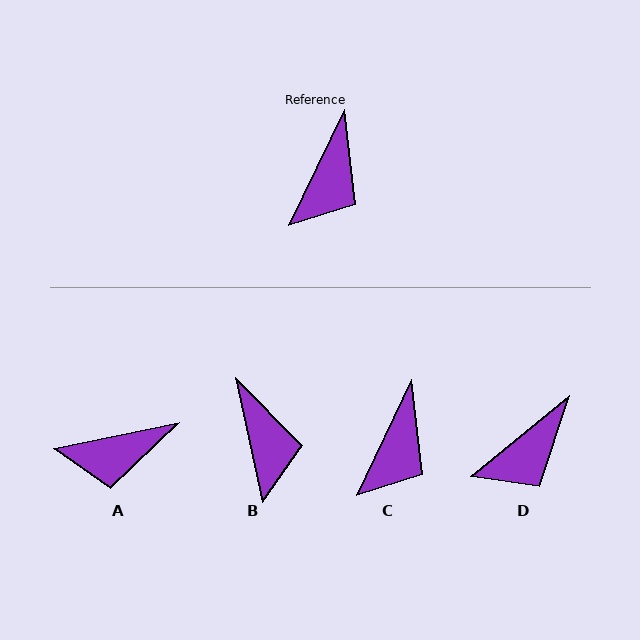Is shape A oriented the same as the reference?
No, it is off by about 53 degrees.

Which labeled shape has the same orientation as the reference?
C.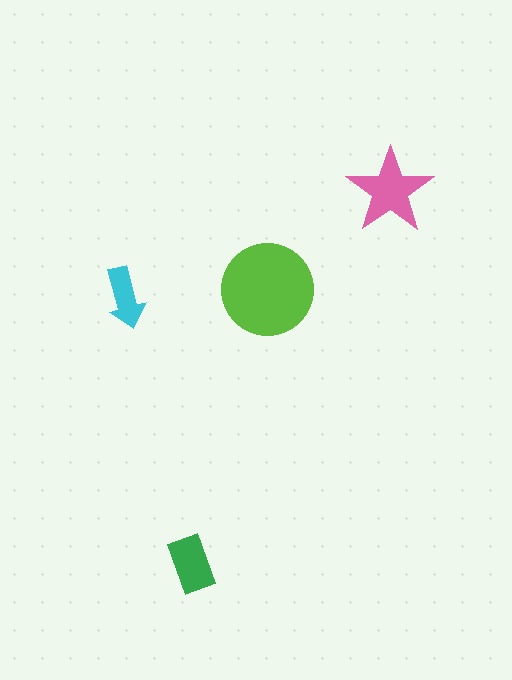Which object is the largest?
The lime circle.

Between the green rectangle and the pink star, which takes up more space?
The pink star.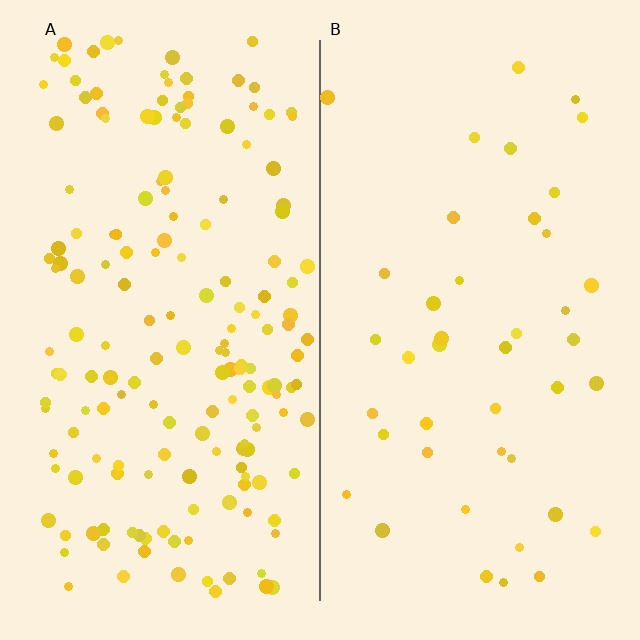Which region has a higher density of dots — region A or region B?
A (the left).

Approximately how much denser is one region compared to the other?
Approximately 4.0× — region A over region B.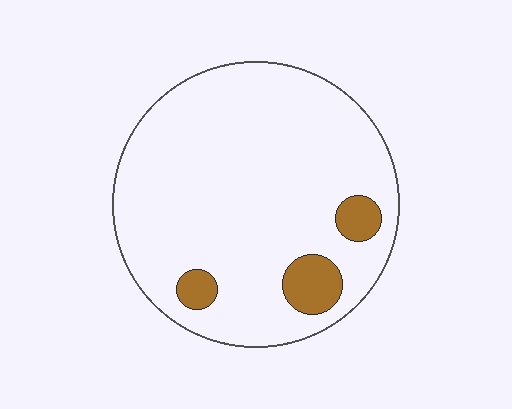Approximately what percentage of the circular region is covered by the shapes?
Approximately 10%.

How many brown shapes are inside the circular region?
3.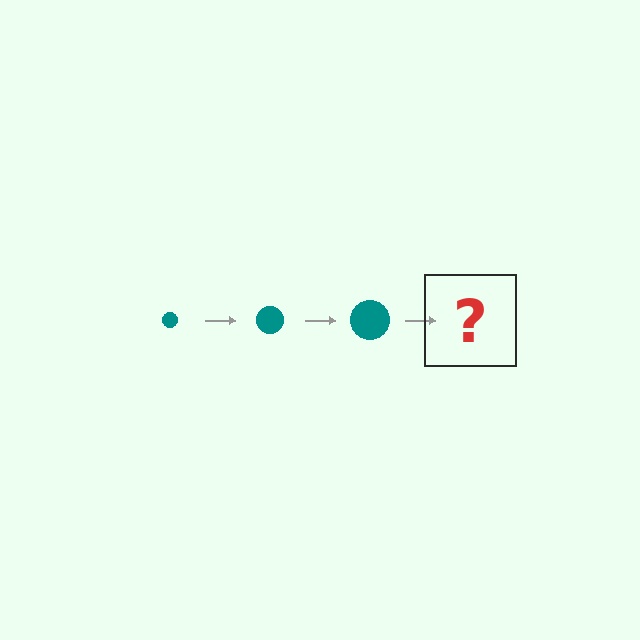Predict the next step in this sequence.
The next step is a teal circle, larger than the previous one.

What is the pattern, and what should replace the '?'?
The pattern is that the circle gets progressively larger each step. The '?' should be a teal circle, larger than the previous one.